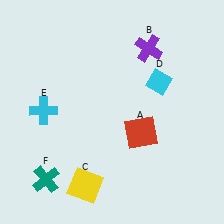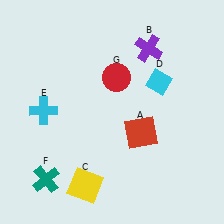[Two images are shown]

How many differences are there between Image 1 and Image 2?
There is 1 difference between the two images.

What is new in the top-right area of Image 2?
A red circle (G) was added in the top-right area of Image 2.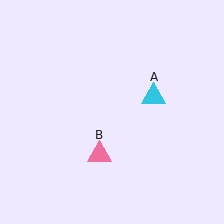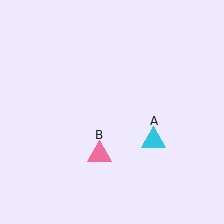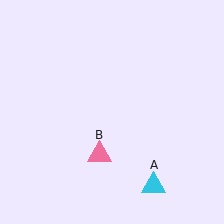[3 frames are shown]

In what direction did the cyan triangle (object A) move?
The cyan triangle (object A) moved down.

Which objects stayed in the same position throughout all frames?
Pink triangle (object B) remained stationary.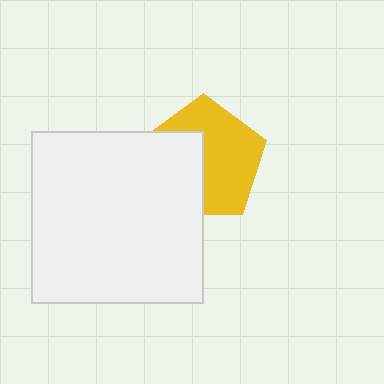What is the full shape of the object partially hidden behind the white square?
The partially hidden object is a yellow pentagon.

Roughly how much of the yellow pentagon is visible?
About half of it is visible (roughly 59%).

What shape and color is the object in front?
The object in front is a white square.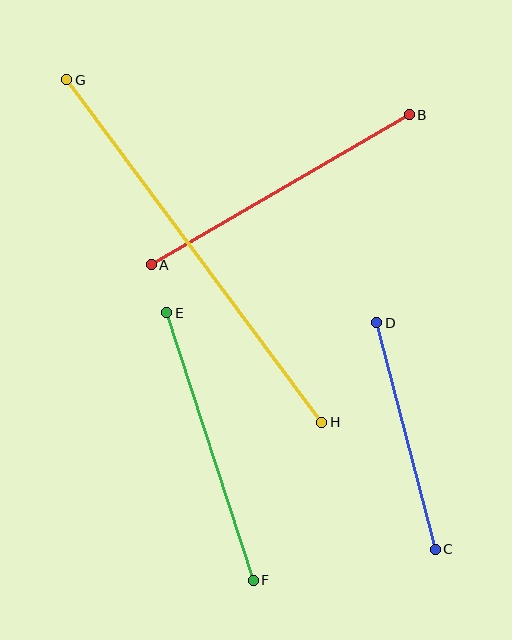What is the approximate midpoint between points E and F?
The midpoint is at approximately (210, 446) pixels.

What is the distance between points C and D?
The distance is approximately 234 pixels.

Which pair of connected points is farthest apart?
Points G and H are farthest apart.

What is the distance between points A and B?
The distance is approximately 298 pixels.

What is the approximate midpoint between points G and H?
The midpoint is at approximately (194, 251) pixels.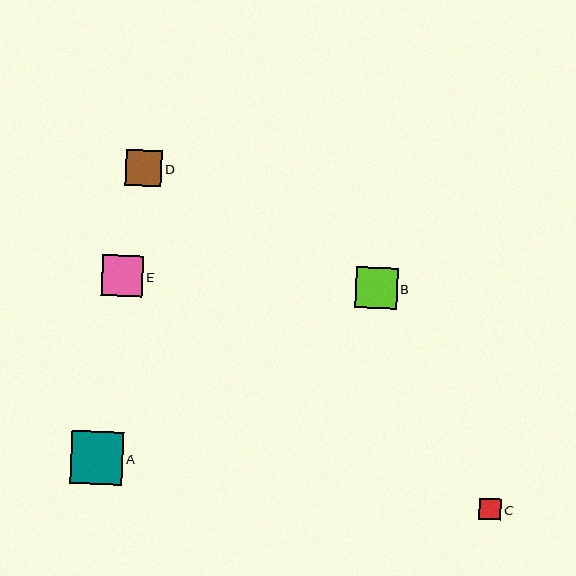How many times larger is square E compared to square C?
Square E is approximately 1.9 times the size of square C.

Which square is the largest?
Square A is the largest with a size of approximately 52 pixels.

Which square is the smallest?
Square C is the smallest with a size of approximately 22 pixels.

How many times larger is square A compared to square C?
Square A is approximately 2.4 times the size of square C.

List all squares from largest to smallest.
From largest to smallest: A, B, E, D, C.